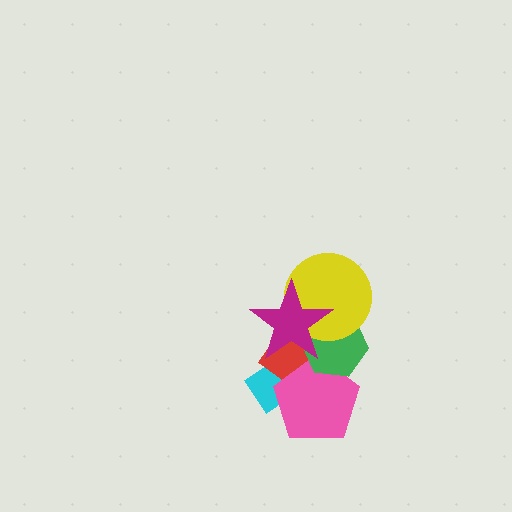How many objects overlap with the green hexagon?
4 objects overlap with the green hexagon.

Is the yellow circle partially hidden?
Yes, it is partially covered by another shape.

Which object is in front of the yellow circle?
The magenta star is in front of the yellow circle.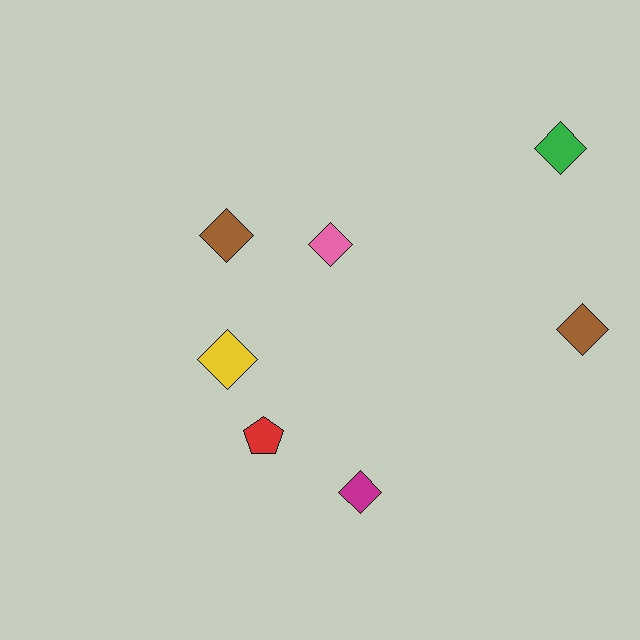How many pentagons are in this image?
There is 1 pentagon.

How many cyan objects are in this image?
There are no cyan objects.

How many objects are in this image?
There are 7 objects.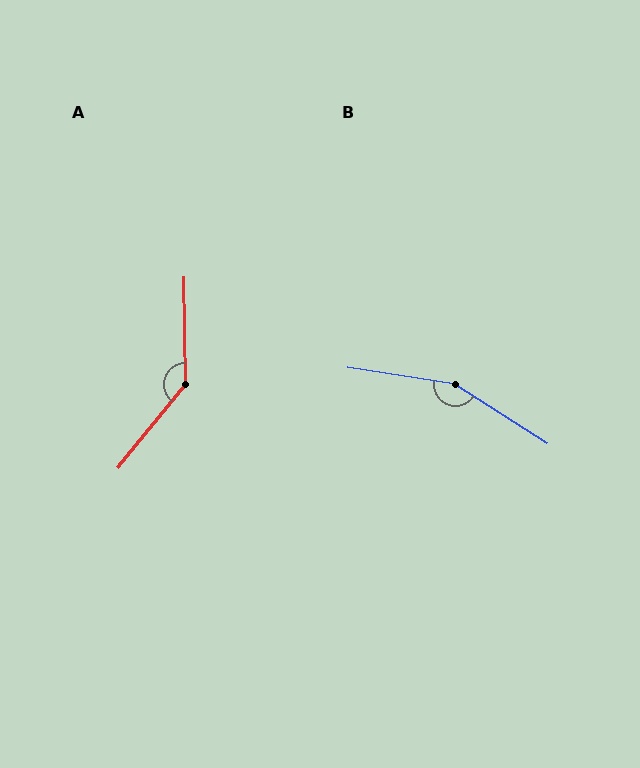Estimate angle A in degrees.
Approximately 140 degrees.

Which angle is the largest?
B, at approximately 156 degrees.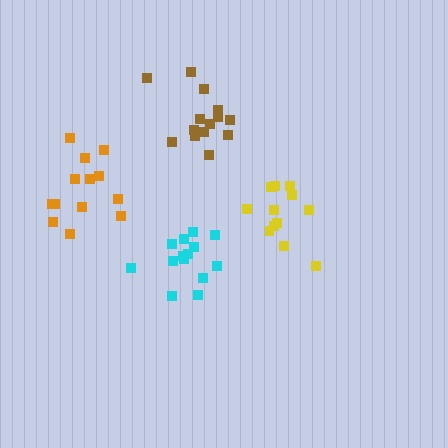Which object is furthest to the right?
The yellow cluster is rightmost.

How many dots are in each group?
Group 1: 14 dots, Group 2: 13 dots, Group 3: 14 dots, Group 4: 12 dots (53 total).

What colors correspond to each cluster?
The clusters are colored: cyan, orange, brown, yellow.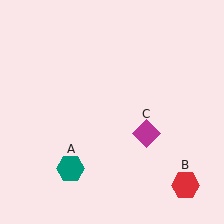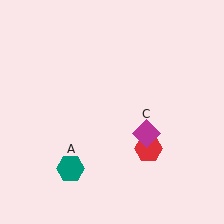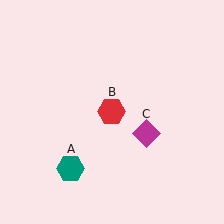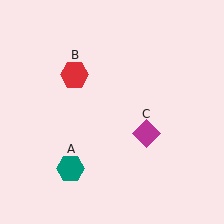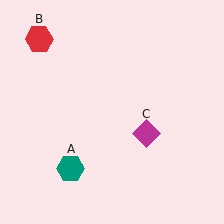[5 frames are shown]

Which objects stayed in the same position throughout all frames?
Teal hexagon (object A) and magenta diamond (object C) remained stationary.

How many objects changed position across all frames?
1 object changed position: red hexagon (object B).